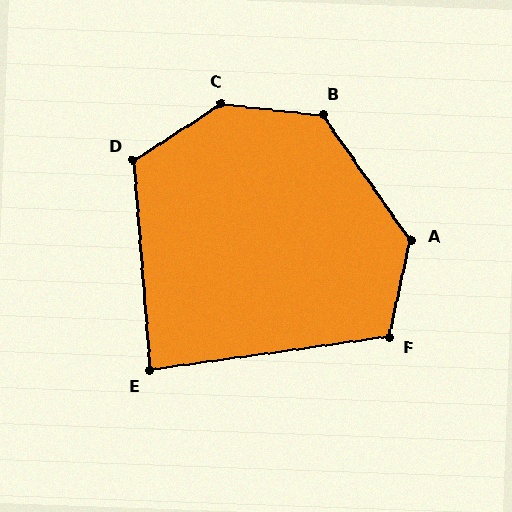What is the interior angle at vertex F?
Approximately 111 degrees (obtuse).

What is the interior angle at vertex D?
Approximately 118 degrees (obtuse).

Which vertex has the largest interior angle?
C, at approximately 141 degrees.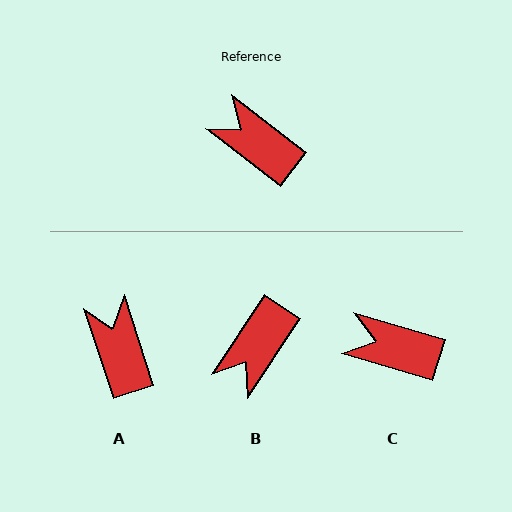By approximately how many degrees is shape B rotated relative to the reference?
Approximately 94 degrees counter-clockwise.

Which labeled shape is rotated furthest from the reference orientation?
B, about 94 degrees away.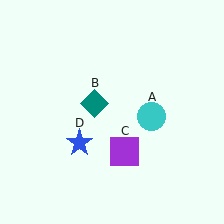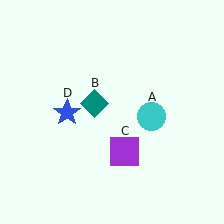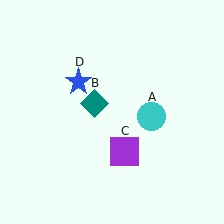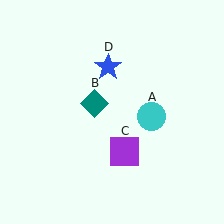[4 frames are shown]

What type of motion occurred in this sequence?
The blue star (object D) rotated clockwise around the center of the scene.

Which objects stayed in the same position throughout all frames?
Cyan circle (object A) and teal diamond (object B) and purple square (object C) remained stationary.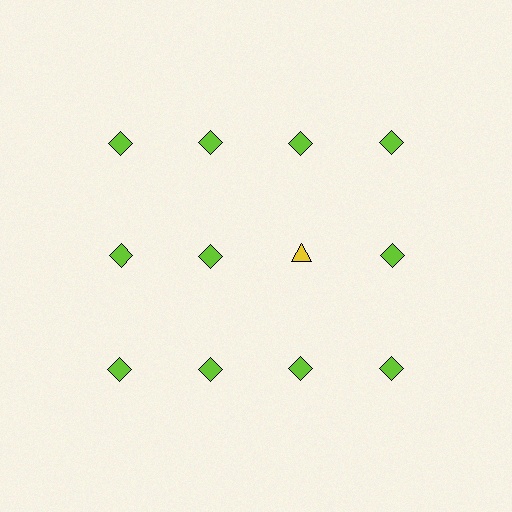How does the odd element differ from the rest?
It differs in both color (yellow instead of lime) and shape (triangle instead of diamond).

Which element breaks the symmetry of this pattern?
The yellow triangle in the second row, center column breaks the symmetry. All other shapes are lime diamonds.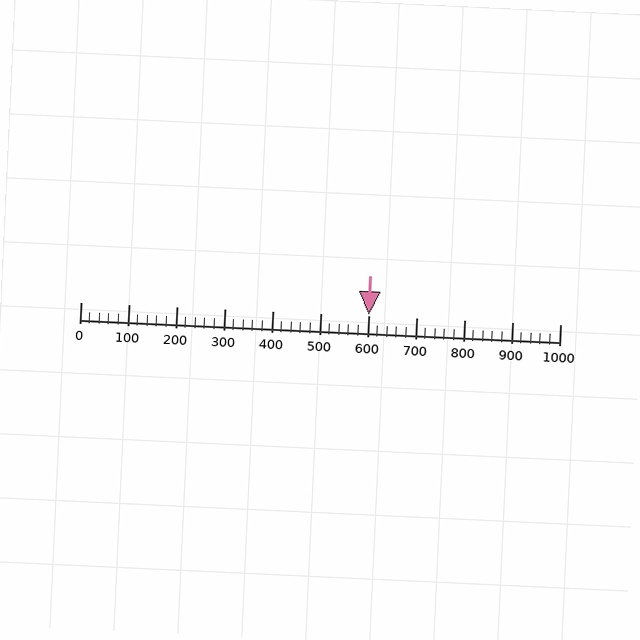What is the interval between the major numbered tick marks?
The major tick marks are spaced 100 units apart.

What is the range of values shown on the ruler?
The ruler shows values from 0 to 1000.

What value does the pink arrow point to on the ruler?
The pink arrow points to approximately 600.